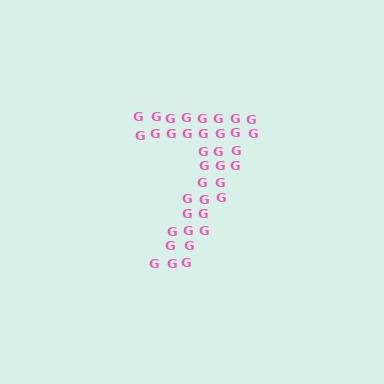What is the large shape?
The large shape is the digit 7.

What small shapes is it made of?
It is made of small letter G's.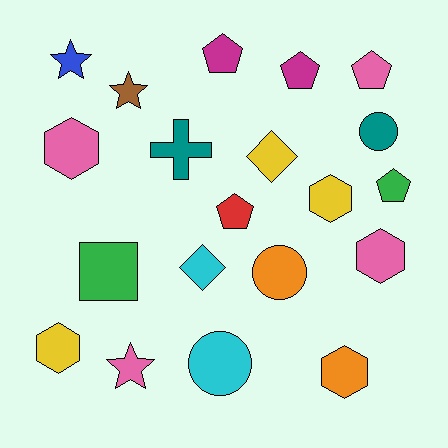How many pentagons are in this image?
There are 5 pentagons.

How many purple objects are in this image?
There are no purple objects.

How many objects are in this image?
There are 20 objects.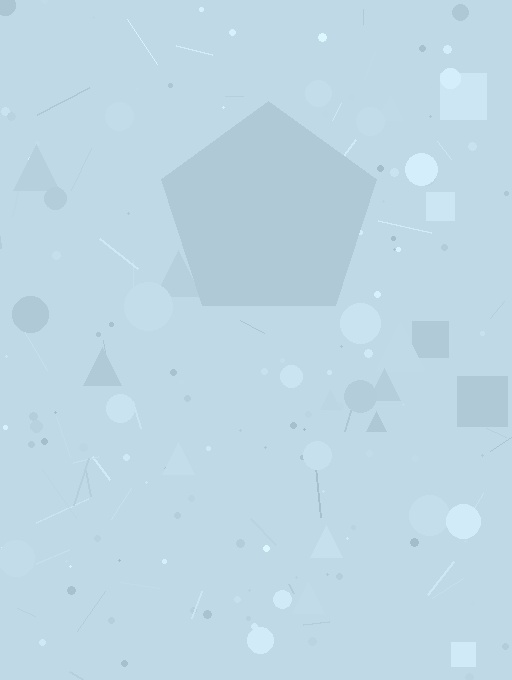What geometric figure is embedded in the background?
A pentagon is embedded in the background.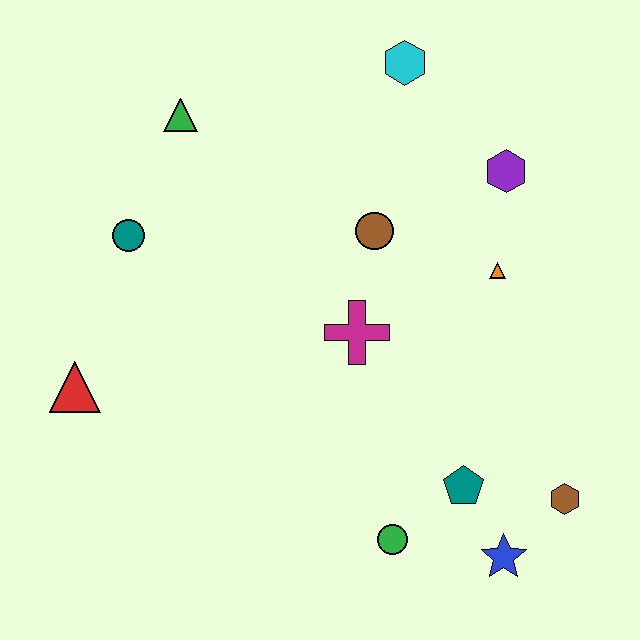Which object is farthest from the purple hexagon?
The red triangle is farthest from the purple hexagon.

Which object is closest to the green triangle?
The teal circle is closest to the green triangle.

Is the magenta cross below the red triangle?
No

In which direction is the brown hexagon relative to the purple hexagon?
The brown hexagon is below the purple hexagon.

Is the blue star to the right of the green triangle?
Yes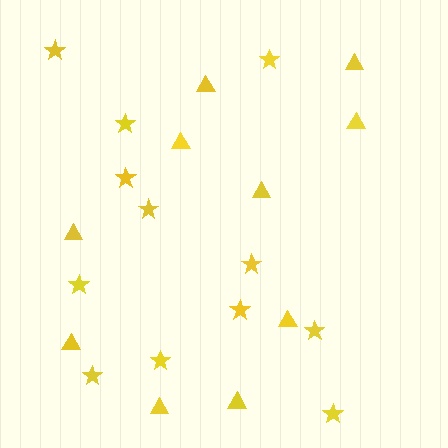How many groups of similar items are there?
There are 2 groups: one group of triangles (10) and one group of stars (12).